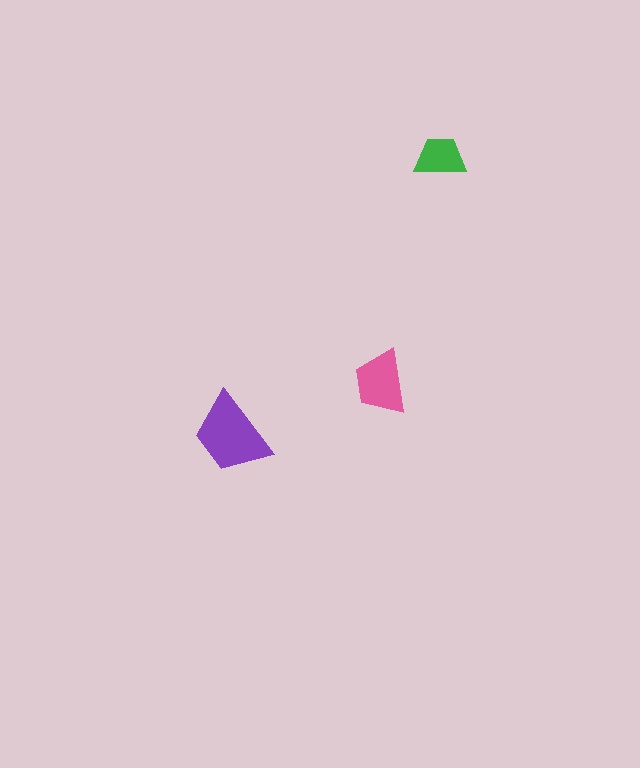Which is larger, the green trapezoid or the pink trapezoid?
The pink one.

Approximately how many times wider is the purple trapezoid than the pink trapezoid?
About 1.5 times wider.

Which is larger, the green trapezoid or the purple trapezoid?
The purple one.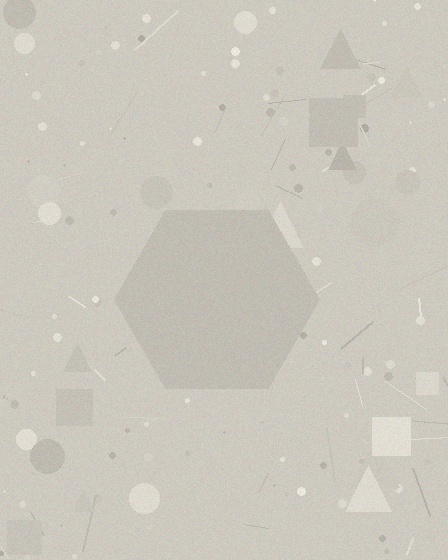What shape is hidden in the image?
A hexagon is hidden in the image.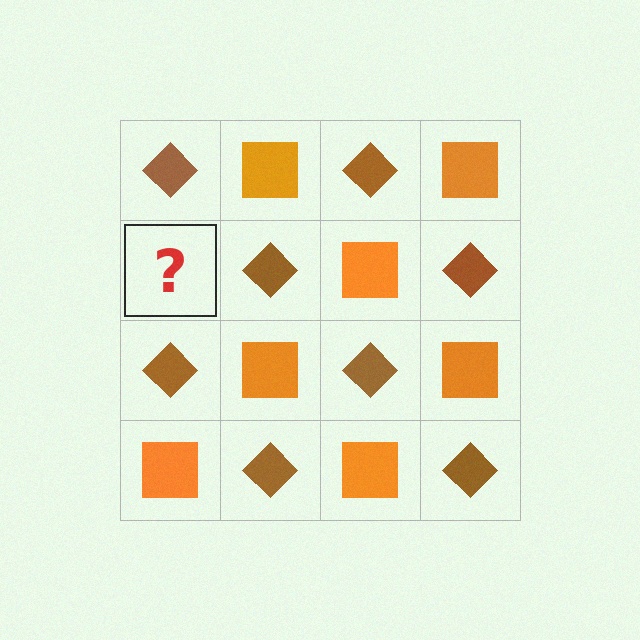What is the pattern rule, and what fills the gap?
The rule is that it alternates brown diamond and orange square in a checkerboard pattern. The gap should be filled with an orange square.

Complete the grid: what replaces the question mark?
The question mark should be replaced with an orange square.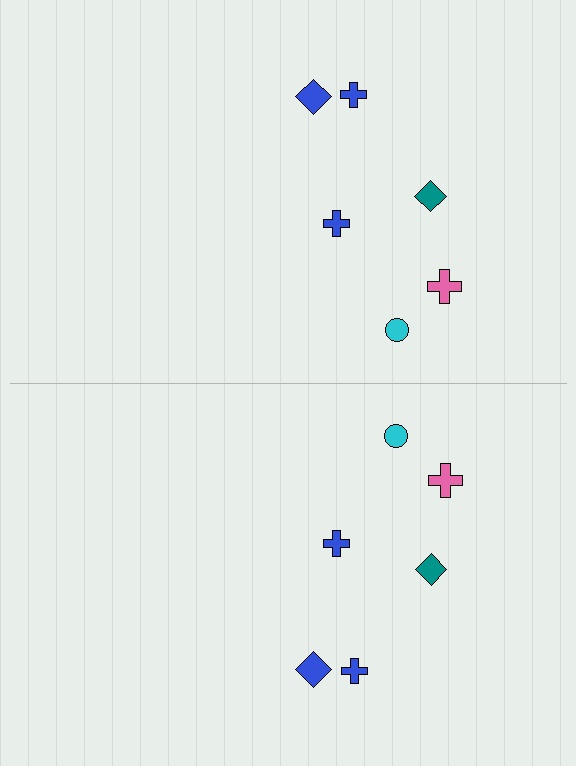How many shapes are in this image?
There are 12 shapes in this image.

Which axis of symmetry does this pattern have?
The pattern has a horizontal axis of symmetry running through the center of the image.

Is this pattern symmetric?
Yes, this pattern has bilateral (reflection) symmetry.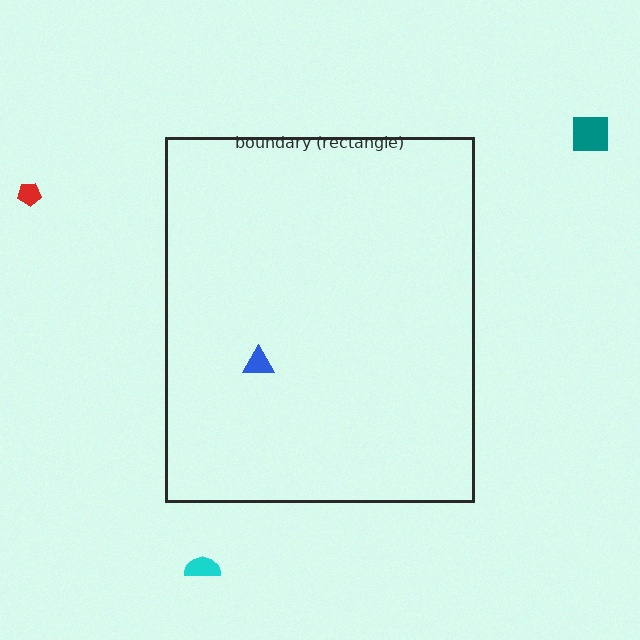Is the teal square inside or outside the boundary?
Outside.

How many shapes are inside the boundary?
1 inside, 3 outside.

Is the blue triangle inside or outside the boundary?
Inside.